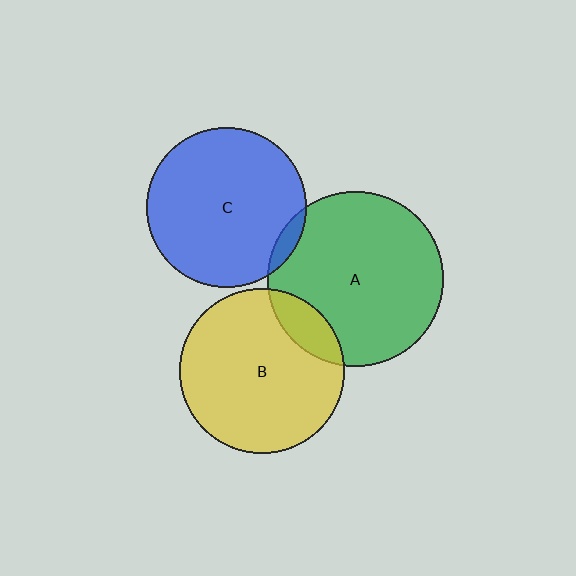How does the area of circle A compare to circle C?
Approximately 1.2 times.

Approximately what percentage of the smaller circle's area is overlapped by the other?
Approximately 5%.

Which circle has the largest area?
Circle A (green).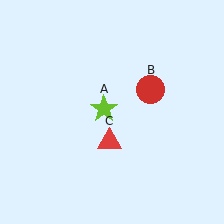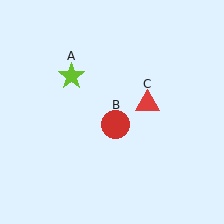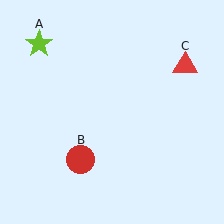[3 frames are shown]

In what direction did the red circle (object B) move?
The red circle (object B) moved down and to the left.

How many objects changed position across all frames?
3 objects changed position: lime star (object A), red circle (object B), red triangle (object C).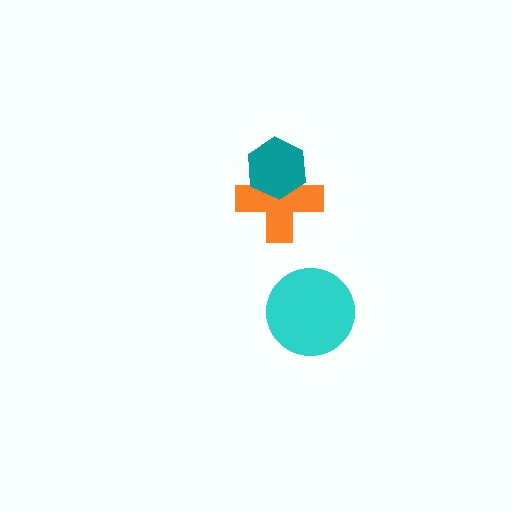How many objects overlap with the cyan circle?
0 objects overlap with the cyan circle.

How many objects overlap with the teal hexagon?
1 object overlaps with the teal hexagon.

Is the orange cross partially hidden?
Yes, it is partially covered by another shape.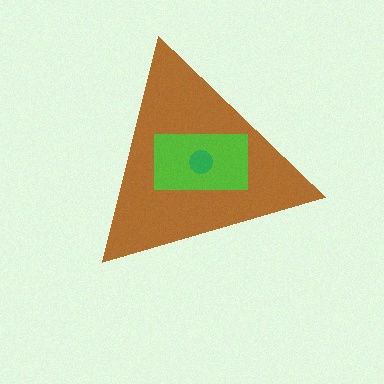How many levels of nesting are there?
3.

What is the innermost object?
The green circle.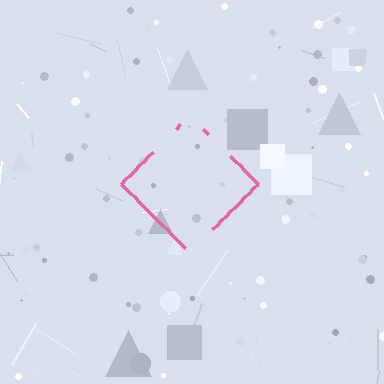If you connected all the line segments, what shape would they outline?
They would outline a diamond.